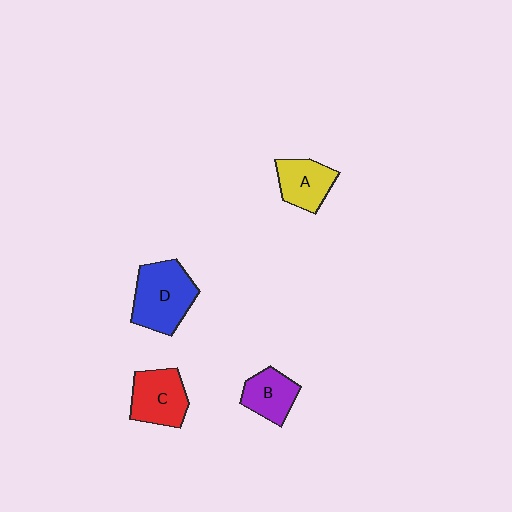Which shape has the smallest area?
Shape B (purple).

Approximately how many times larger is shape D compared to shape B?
Approximately 1.6 times.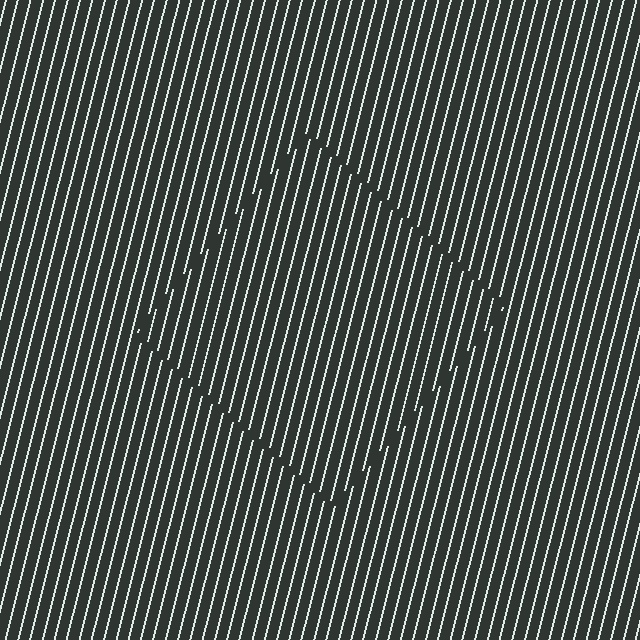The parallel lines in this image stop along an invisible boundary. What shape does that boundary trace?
An illusory square. The interior of the shape contains the same grating, shifted by half a period — the contour is defined by the phase discontinuity where line-ends from the inner and outer gratings abut.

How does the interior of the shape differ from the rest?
The interior of the shape contains the same grating, shifted by half a period — the contour is defined by the phase discontinuity where line-ends from the inner and outer gratings abut.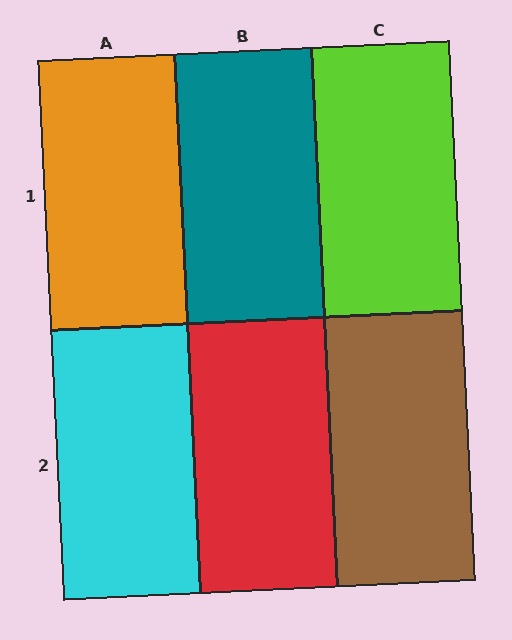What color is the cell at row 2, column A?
Cyan.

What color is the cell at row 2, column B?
Red.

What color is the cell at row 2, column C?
Brown.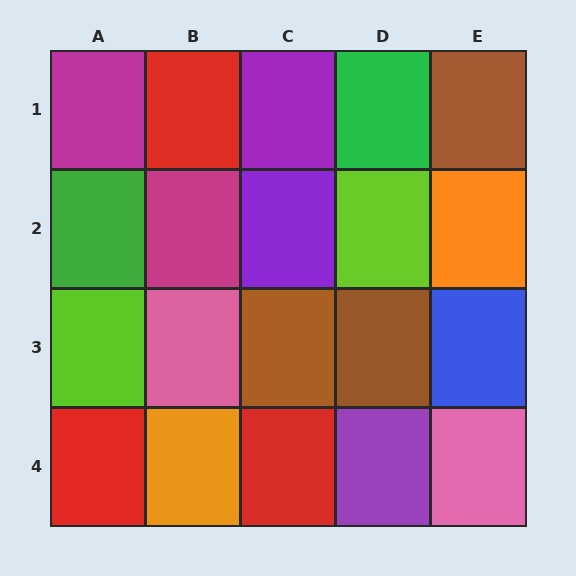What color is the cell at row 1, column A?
Magenta.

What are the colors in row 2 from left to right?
Green, magenta, purple, lime, orange.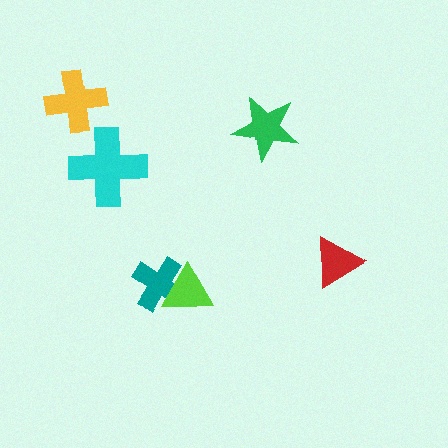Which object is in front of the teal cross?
The lime triangle is in front of the teal cross.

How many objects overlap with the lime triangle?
1 object overlaps with the lime triangle.